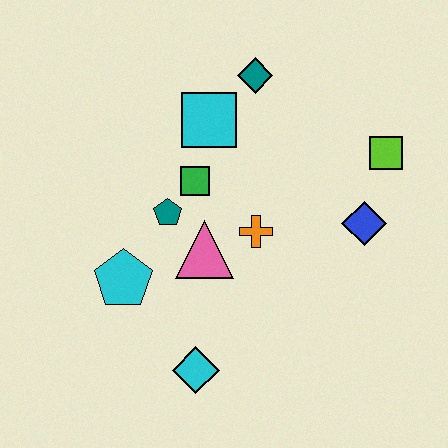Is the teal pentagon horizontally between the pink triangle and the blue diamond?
No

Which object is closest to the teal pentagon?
The green square is closest to the teal pentagon.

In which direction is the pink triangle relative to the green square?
The pink triangle is below the green square.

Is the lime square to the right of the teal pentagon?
Yes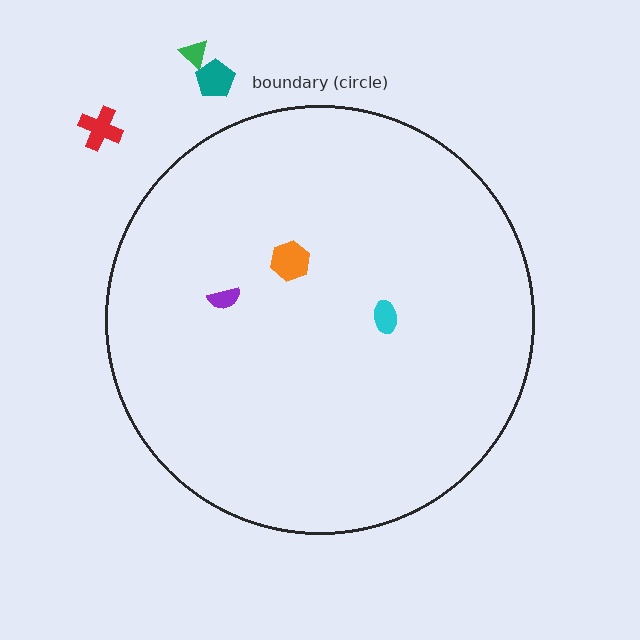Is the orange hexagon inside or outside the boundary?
Inside.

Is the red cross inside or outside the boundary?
Outside.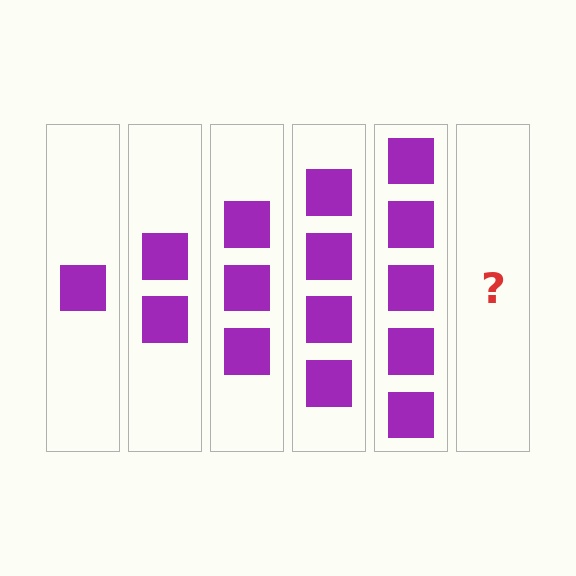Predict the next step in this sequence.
The next step is 6 squares.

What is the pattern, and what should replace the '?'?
The pattern is that each step adds one more square. The '?' should be 6 squares.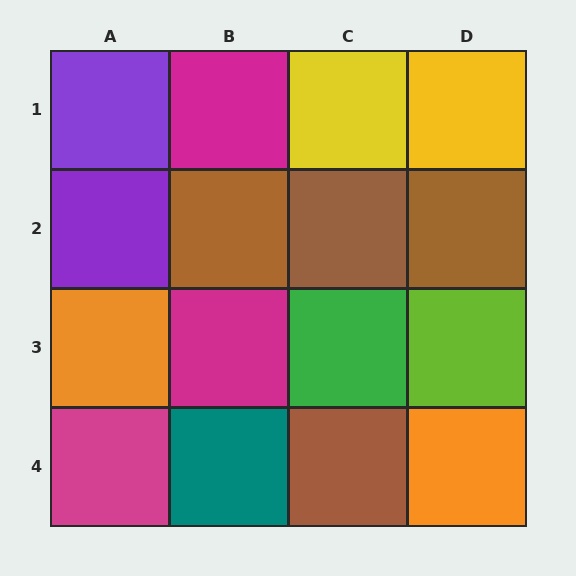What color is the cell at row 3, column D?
Lime.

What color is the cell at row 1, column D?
Yellow.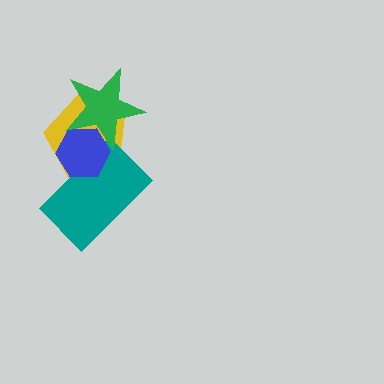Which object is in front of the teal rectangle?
The blue hexagon is in front of the teal rectangle.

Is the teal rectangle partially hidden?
Yes, it is partially covered by another shape.